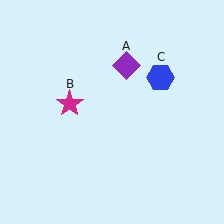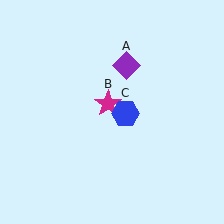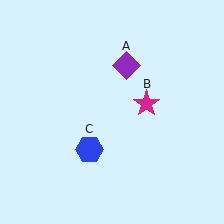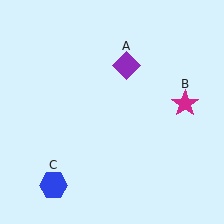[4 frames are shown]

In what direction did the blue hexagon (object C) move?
The blue hexagon (object C) moved down and to the left.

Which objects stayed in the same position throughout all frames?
Purple diamond (object A) remained stationary.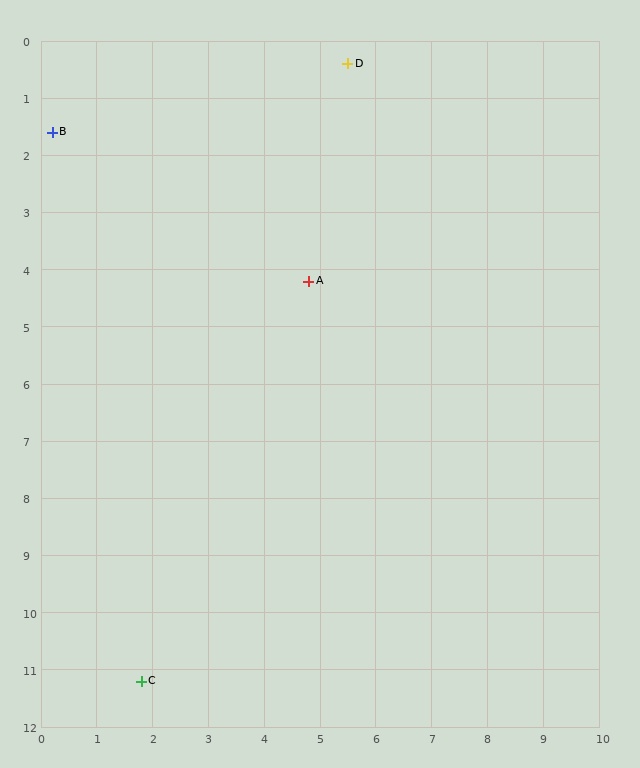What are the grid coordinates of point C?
Point C is at approximately (1.8, 11.2).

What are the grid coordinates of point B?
Point B is at approximately (0.2, 1.6).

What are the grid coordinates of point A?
Point A is at approximately (4.8, 4.2).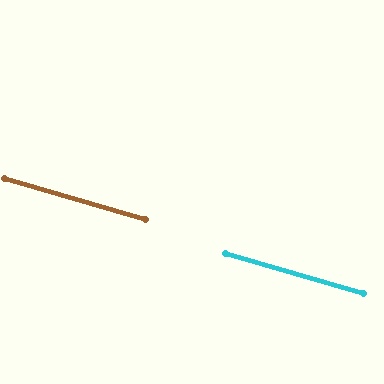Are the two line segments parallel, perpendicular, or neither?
Parallel — their directions differ by only 0.1°.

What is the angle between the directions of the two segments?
Approximately 0 degrees.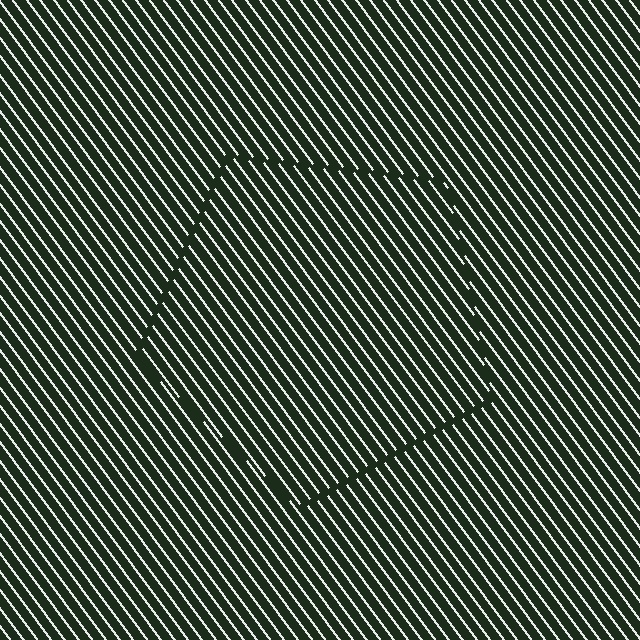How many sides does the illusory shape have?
5 sides — the line-ends trace a pentagon.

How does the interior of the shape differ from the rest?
The interior of the shape contains the same grating, shifted by half a period — the contour is defined by the phase discontinuity where line-ends from the inner and outer gratings abut.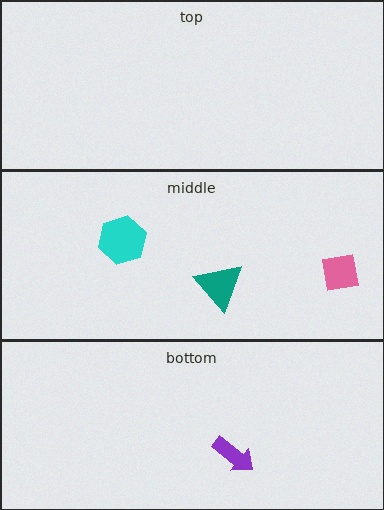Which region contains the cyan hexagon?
The middle region.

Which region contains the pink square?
The middle region.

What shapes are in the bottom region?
The purple arrow.